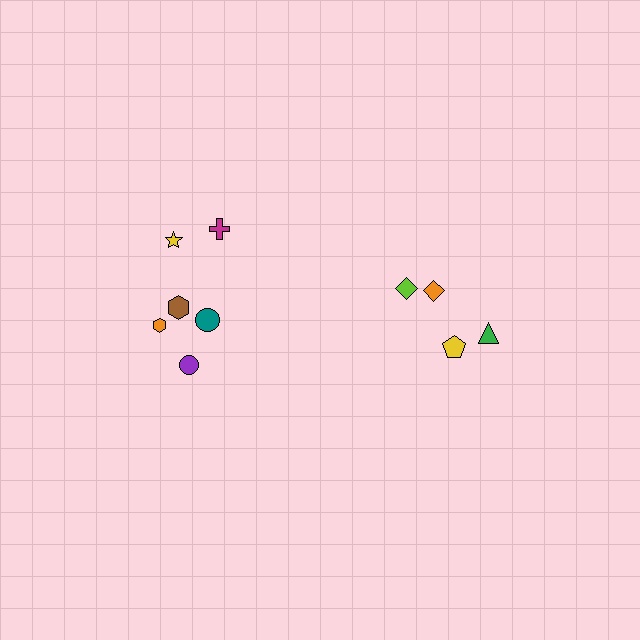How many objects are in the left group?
There are 6 objects.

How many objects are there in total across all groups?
There are 10 objects.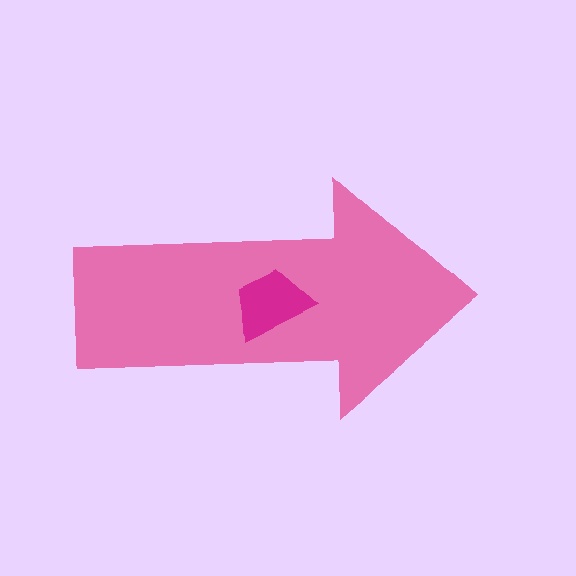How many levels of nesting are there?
2.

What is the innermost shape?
The magenta trapezoid.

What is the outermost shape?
The pink arrow.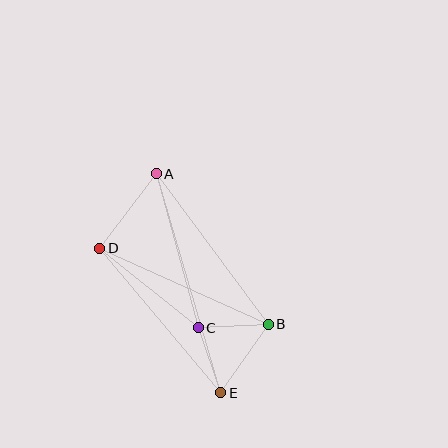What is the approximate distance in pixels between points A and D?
The distance between A and D is approximately 94 pixels.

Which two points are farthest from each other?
Points A and E are farthest from each other.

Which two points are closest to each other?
Points C and E are closest to each other.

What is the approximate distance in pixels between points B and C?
The distance between B and C is approximately 70 pixels.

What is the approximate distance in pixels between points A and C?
The distance between A and C is approximately 160 pixels.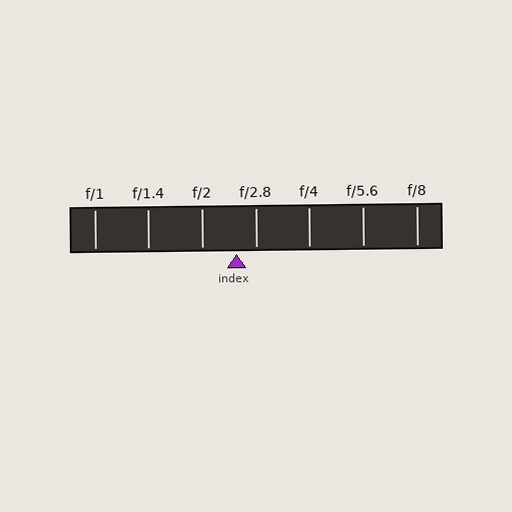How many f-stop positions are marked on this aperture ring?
There are 7 f-stop positions marked.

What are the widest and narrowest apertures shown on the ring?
The widest aperture shown is f/1 and the narrowest is f/8.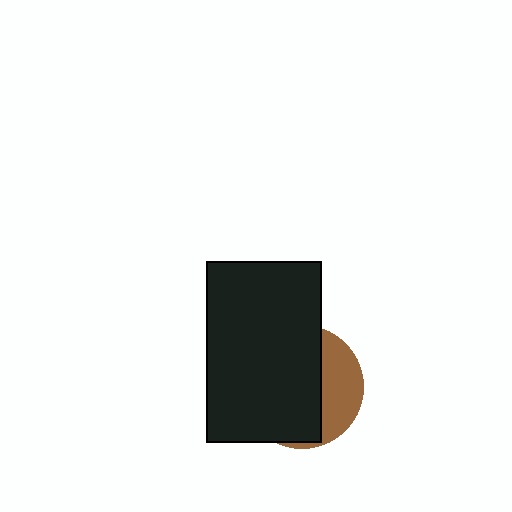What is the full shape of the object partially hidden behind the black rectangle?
The partially hidden object is a brown circle.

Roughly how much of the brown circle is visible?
A small part of it is visible (roughly 32%).